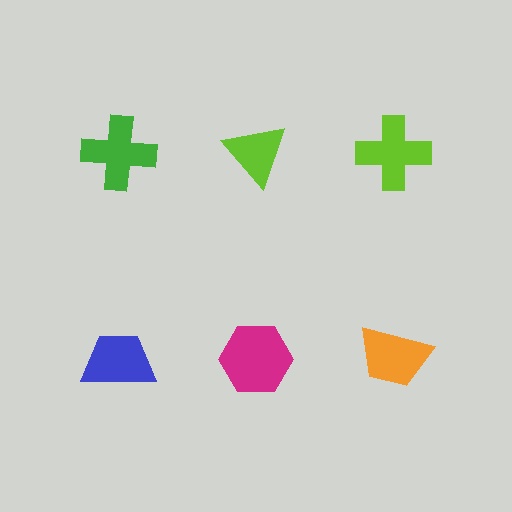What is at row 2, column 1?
A blue trapezoid.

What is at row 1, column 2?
A lime triangle.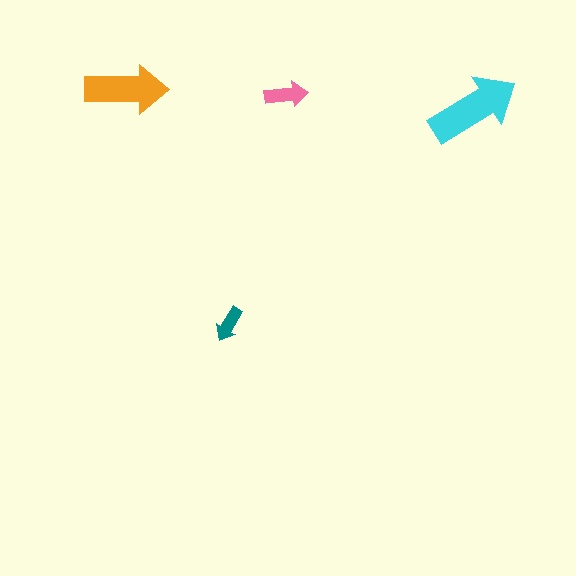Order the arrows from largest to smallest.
the cyan one, the orange one, the pink one, the teal one.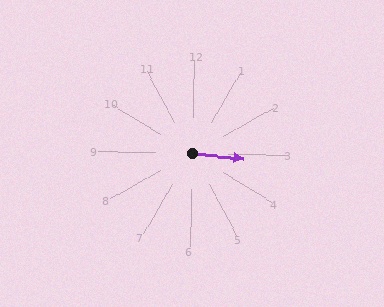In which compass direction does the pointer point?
East.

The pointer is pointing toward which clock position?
Roughly 3 o'clock.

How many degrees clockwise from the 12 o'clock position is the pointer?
Approximately 94 degrees.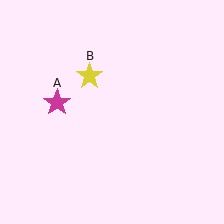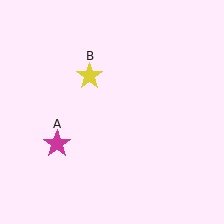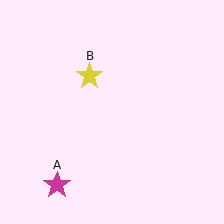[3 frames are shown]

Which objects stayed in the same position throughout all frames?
Yellow star (object B) remained stationary.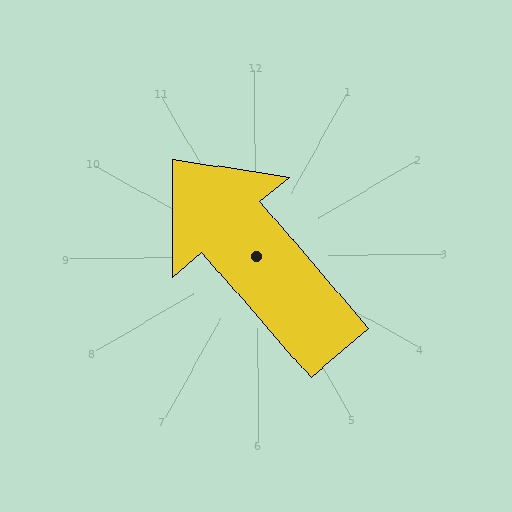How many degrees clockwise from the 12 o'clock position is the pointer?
Approximately 320 degrees.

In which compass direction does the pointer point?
Northwest.